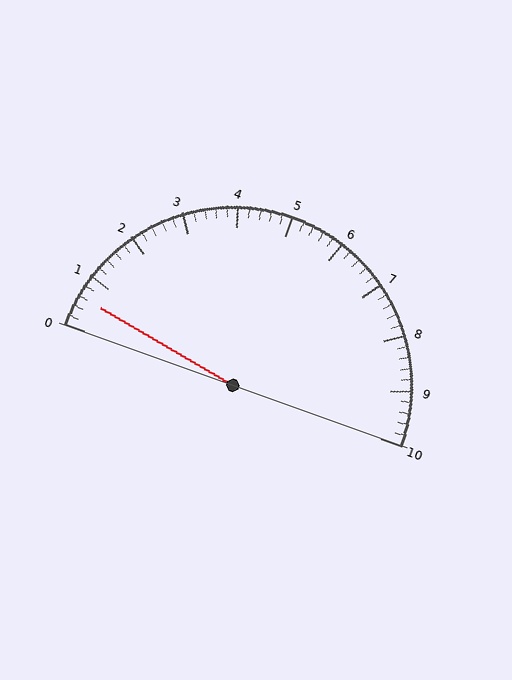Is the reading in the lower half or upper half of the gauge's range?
The reading is in the lower half of the range (0 to 10).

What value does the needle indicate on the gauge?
The needle indicates approximately 0.6.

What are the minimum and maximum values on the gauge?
The gauge ranges from 0 to 10.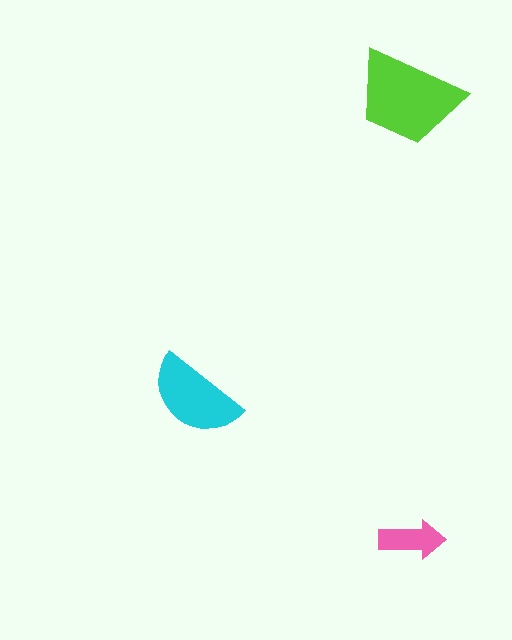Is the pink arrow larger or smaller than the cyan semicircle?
Smaller.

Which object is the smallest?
The pink arrow.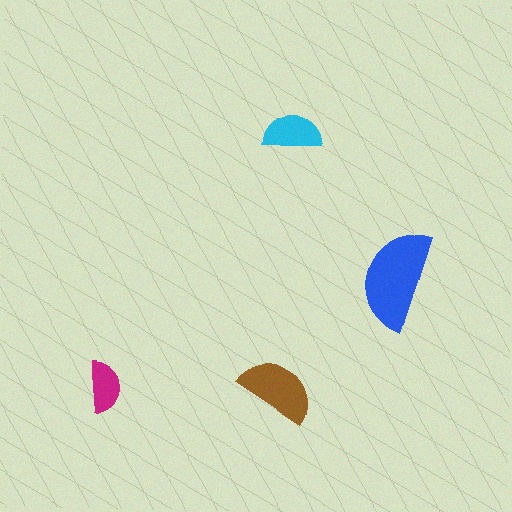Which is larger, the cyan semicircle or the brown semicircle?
The brown one.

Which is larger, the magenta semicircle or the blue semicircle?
The blue one.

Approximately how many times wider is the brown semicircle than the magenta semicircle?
About 1.5 times wider.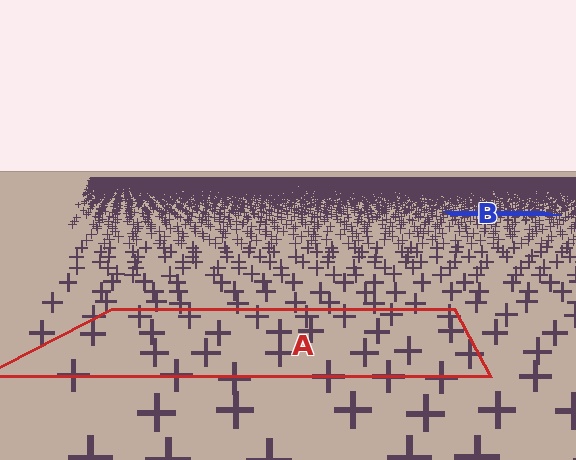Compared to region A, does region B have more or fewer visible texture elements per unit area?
Region B has more texture elements per unit area — they are packed more densely because it is farther away.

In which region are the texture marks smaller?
The texture marks are smaller in region B, because it is farther away.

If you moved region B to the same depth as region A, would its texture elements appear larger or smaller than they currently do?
They would appear larger. At a closer depth, the same texture elements are projected at a bigger on-screen size.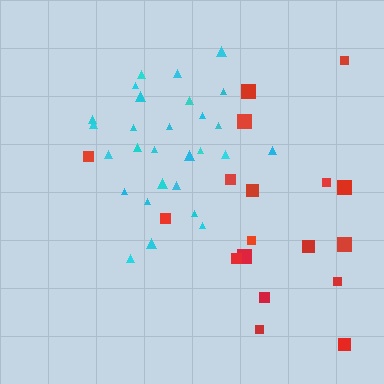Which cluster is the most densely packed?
Cyan.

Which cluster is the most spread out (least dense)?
Red.